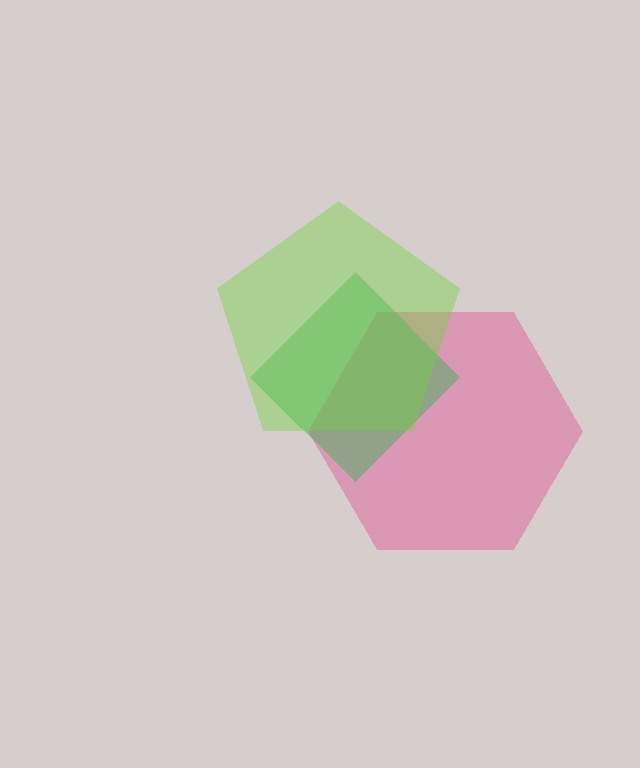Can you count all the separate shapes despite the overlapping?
Yes, there are 3 separate shapes.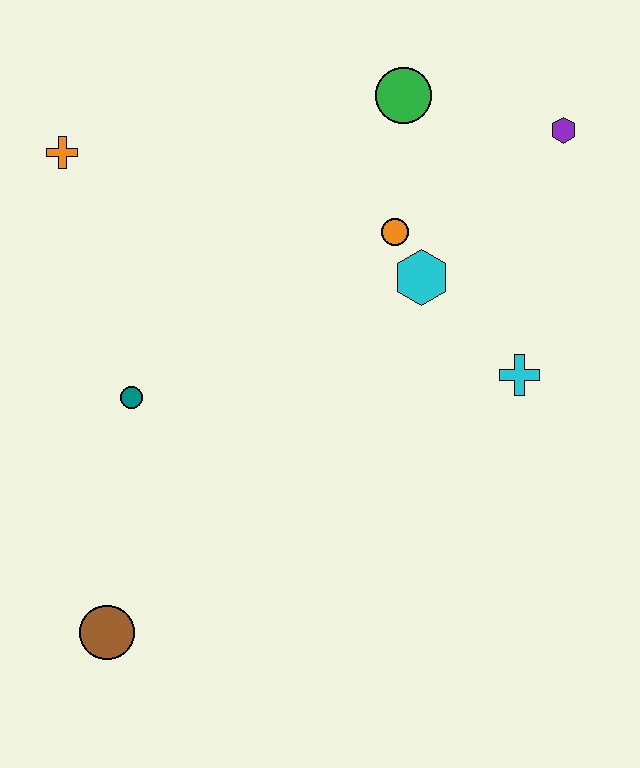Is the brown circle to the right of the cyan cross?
No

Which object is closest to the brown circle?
The teal circle is closest to the brown circle.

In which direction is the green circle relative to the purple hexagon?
The green circle is to the left of the purple hexagon.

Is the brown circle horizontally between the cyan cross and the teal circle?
No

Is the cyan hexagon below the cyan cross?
No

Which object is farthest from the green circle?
The brown circle is farthest from the green circle.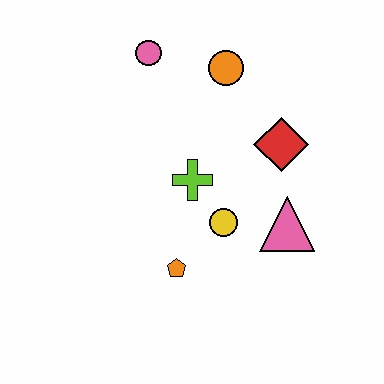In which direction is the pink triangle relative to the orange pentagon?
The pink triangle is to the right of the orange pentagon.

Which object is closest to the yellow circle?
The lime cross is closest to the yellow circle.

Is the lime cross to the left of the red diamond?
Yes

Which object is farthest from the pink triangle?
The pink circle is farthest from the pink triangle.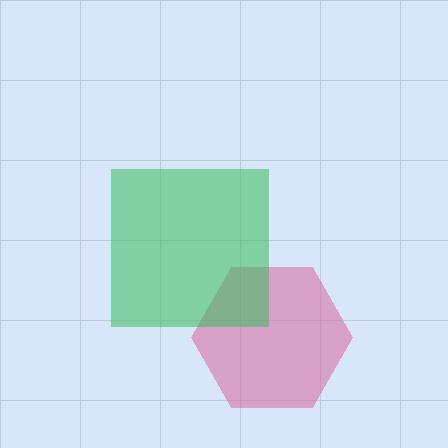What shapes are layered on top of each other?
The layered shapes are: a pink hexagon, a green square.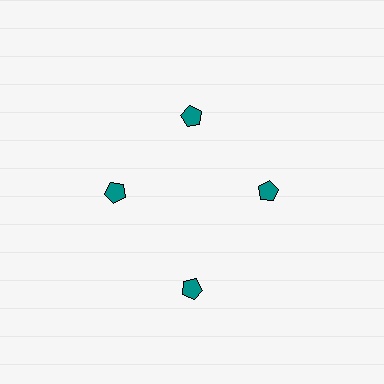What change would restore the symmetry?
The symmetry would be restored by moving it inward, back onto the ring so that all 4 pentagons sit at equal angles and equal distance from the center.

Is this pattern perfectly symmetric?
No. The 4 teal pentagons are arranged in a ring, but one element near the 6 o'clock position is pushed outward from the center, breaking the 4-fold rotational symmetry.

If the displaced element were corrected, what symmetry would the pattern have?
It would have 4-fold rotational symmetry — the pattern would map onto itself every 90 degrees.